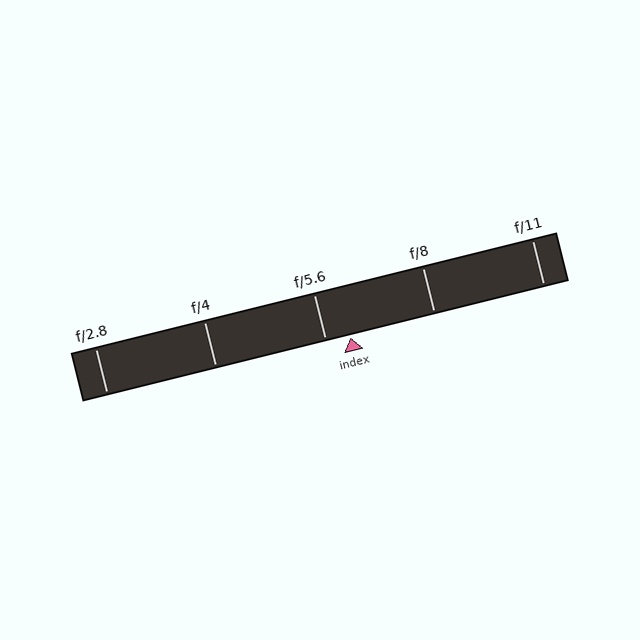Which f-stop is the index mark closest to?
The index mark is closest to f/5.6.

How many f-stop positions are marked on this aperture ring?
There are 5 f-stop positions marked.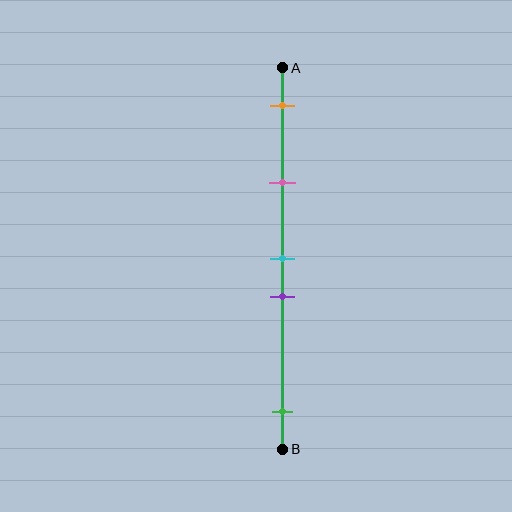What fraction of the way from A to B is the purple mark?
The purple mark is approximately 60% (0.6) of the way from A to B.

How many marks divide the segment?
There are 5 marks dividing the segment.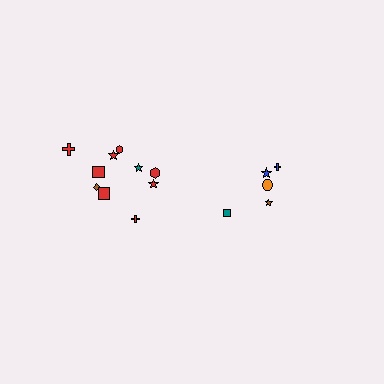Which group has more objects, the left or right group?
The left group.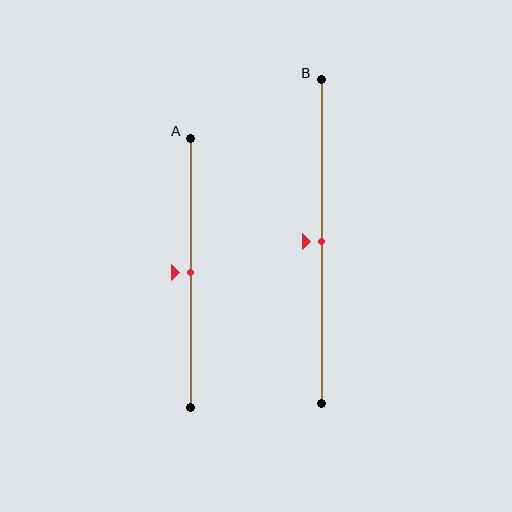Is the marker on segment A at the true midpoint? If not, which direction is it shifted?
Yes, the marker on segment A is at the true midpoint.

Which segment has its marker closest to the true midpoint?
Segment A has its marker closest to the true midpoint.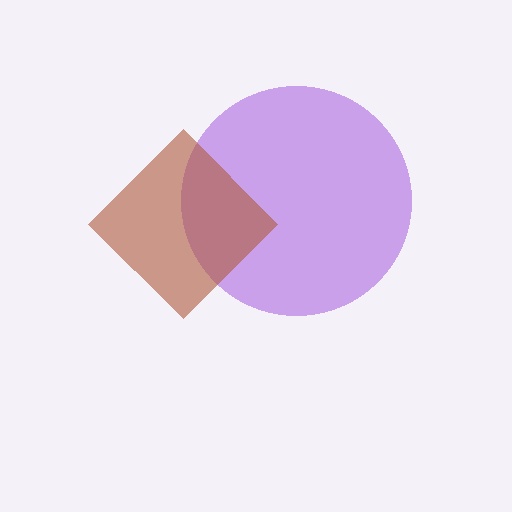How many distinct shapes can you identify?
There are 2 distinct shapes: a purple circle, a brown diamond.